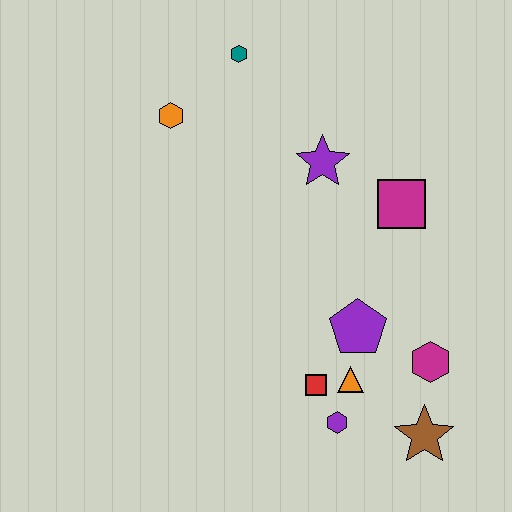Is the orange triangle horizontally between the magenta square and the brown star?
No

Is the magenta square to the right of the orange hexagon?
Yes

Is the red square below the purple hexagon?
No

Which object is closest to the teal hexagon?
The orange hexagon is closest to the teal hexagon.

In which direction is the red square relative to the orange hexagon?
The red square is below the orange hexagon.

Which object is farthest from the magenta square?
The orange hexagon is farthest from the magenta square.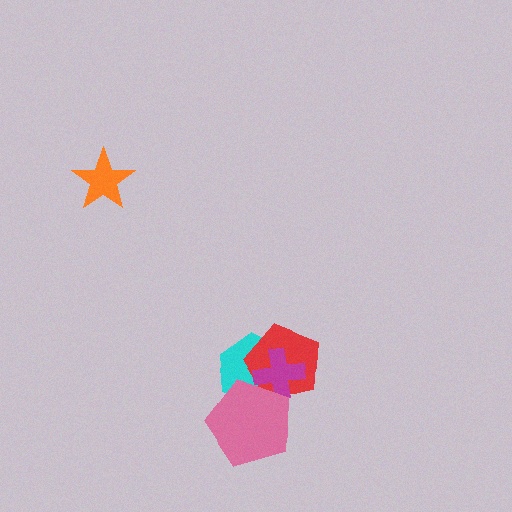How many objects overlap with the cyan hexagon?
3 objects overlap with the cyan hexagon.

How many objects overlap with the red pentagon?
3 objects overlap with the red pentagon.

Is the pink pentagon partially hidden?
No, no other shape covers it.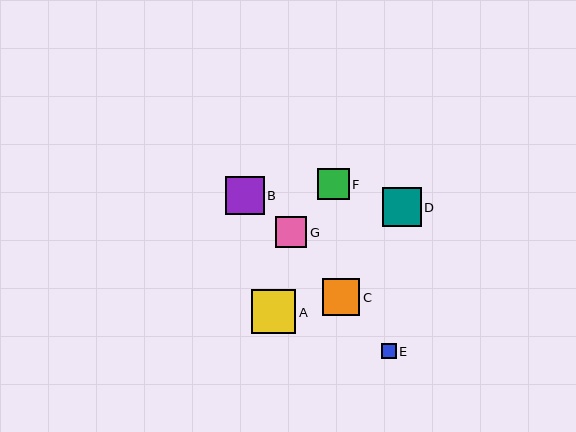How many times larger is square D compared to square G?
Square D is approximately 1.2 times the size of square G.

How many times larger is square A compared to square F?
Square A is approximately 1.4 times the size of square F.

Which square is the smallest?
Square E is the smallest with a size of approximately 15 pixels.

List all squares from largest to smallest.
From largest to smallest: A, D, B, C, G, F, E.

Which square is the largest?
Square A is the largest with a size of approximately 44 pixels.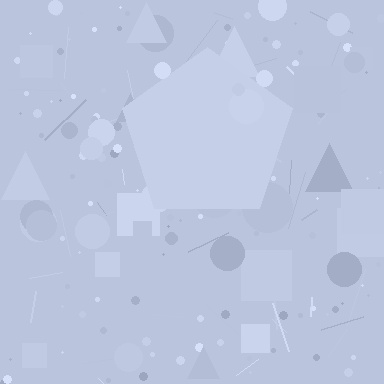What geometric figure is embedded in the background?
A pentagon is embedded in the background.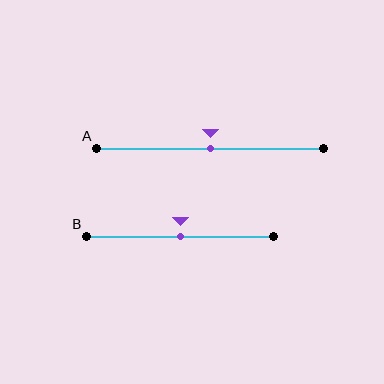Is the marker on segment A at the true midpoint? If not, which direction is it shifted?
Yes, the marker on segment A is at the true midpoint.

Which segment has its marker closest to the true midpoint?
Segment A has its marker closest to the true midpoint.